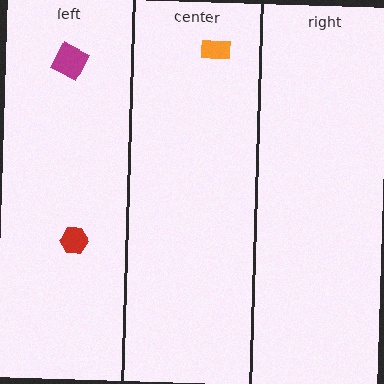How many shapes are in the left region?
2.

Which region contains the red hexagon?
The left region.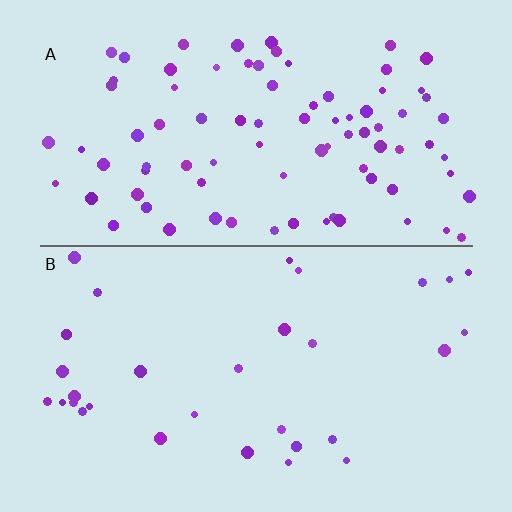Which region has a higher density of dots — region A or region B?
A (the top).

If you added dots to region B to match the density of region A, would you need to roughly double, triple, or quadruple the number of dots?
Approximately triple.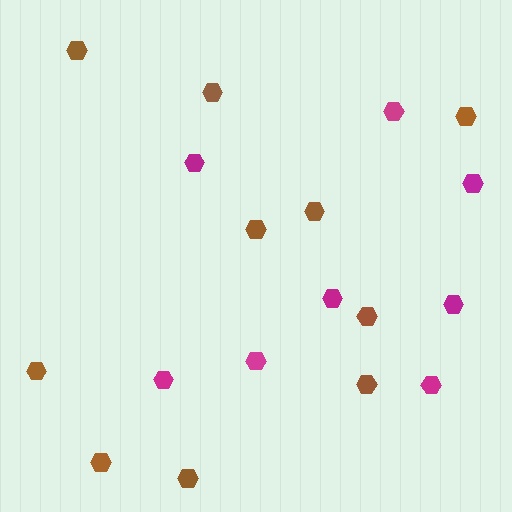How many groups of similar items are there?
There are 2 groups: one group of magenta hexagons (8) and one group of brown hexagons (10).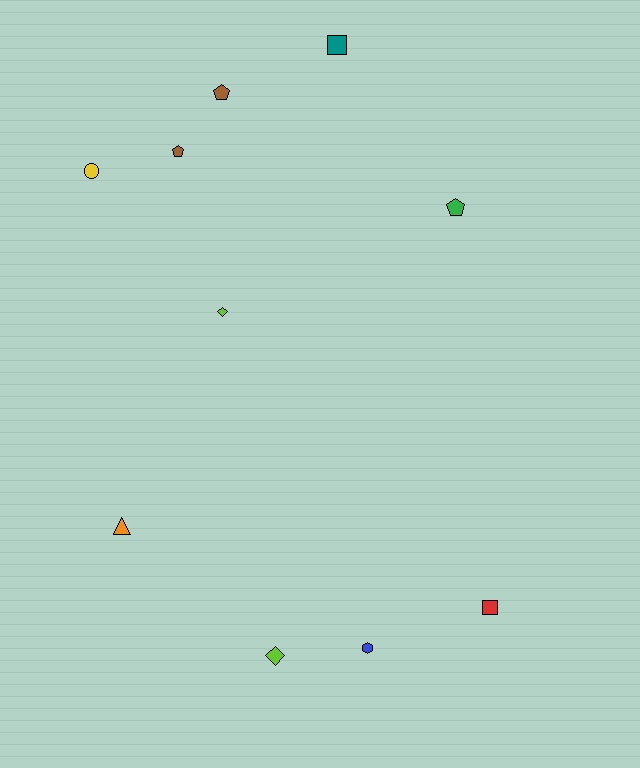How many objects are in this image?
There are 10 objects.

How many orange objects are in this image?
There is 1 orange object.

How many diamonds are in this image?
There are 2 diamonds.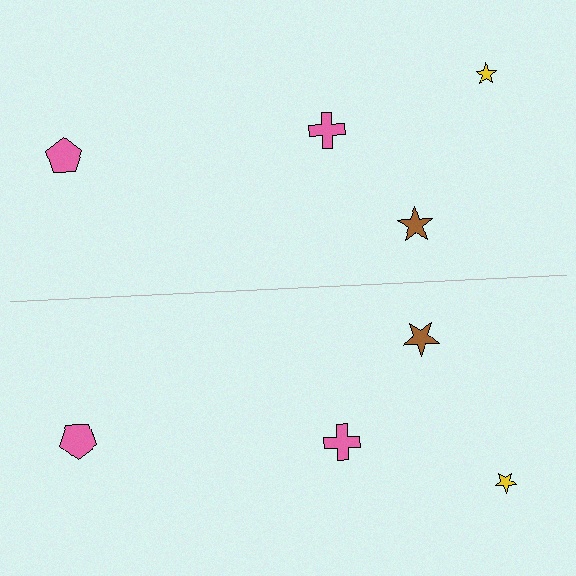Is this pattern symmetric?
Yes, this pattern has bilateral (reflection) symmetry.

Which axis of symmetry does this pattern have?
The pattern has a horizontal axis of symmetry running through the center of the image.